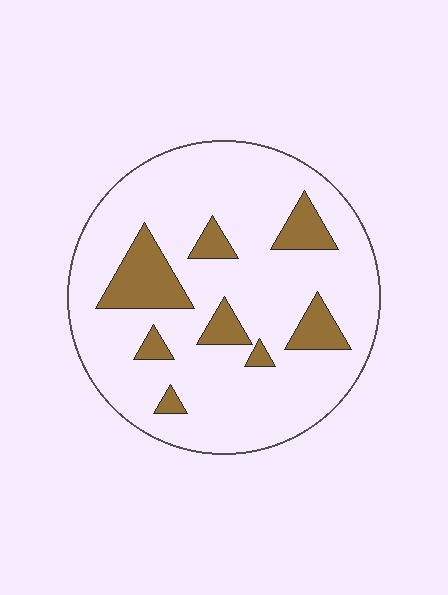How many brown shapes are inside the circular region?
8.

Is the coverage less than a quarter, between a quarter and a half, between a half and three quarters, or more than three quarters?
Less than a quarter.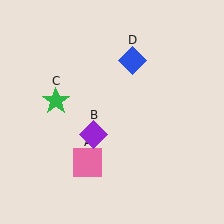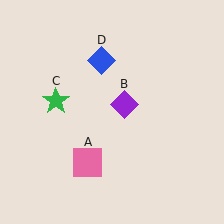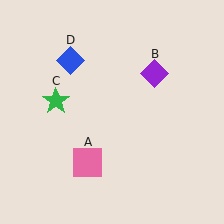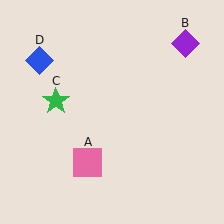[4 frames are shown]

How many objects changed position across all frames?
2 objects changed position: purple diamond (object B), blue diamond (object D).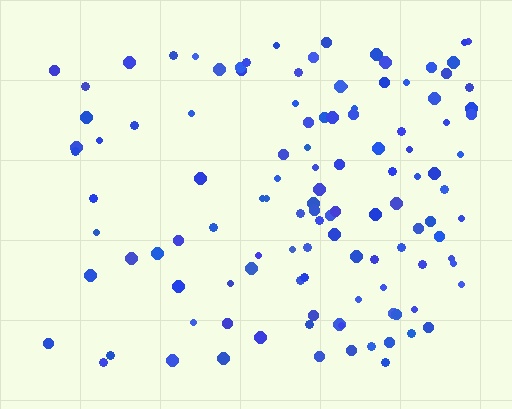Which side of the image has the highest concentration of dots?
The right.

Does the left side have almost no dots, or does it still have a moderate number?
Still a moderate number, just noticeably fewer than the right.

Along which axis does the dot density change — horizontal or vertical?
Horizontal.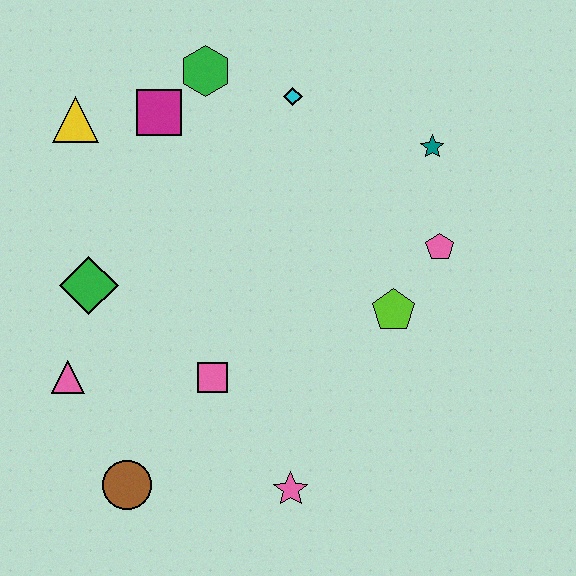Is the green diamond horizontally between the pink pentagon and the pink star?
No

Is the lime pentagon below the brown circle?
No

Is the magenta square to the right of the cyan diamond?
No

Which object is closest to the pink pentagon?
The lime pentagon is closest to the pink pentagon.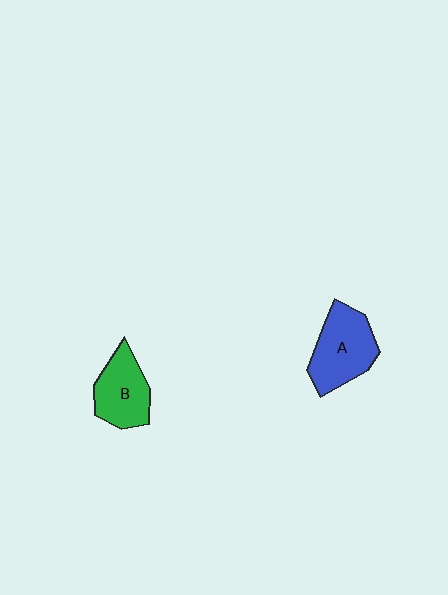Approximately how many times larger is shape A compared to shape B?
Approximately 1.2 times.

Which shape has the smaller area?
Shape B (green).